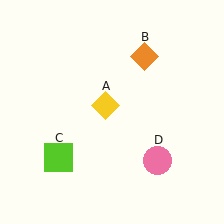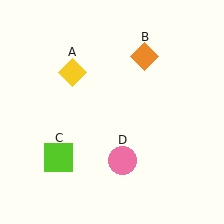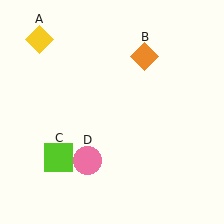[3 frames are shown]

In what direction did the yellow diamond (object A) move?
The yellow diamond (object A) moved up and to the left.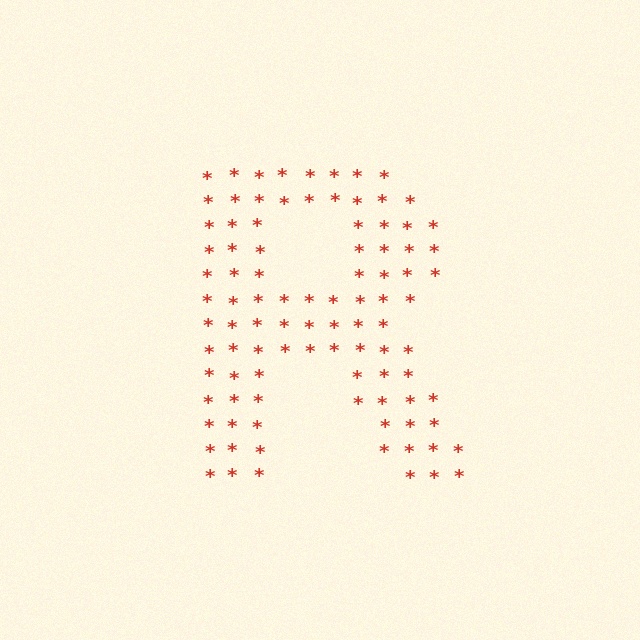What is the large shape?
The large shape is the letter R.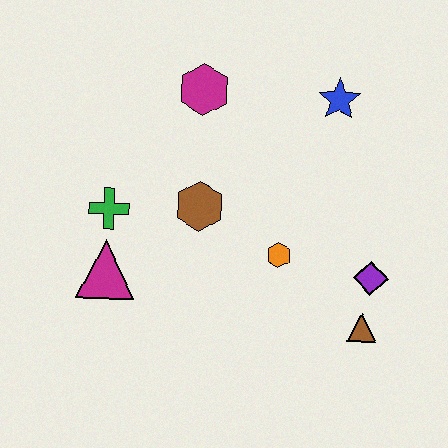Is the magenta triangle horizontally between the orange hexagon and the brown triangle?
No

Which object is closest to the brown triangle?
The purple diamond is closest to the brown triangle.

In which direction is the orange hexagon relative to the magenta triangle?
The orange hexagon is to the right of the magenta triangle.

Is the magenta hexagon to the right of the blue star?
No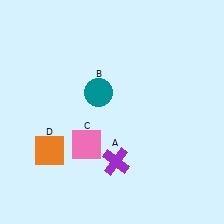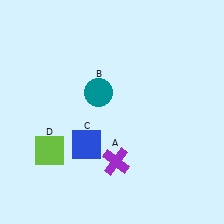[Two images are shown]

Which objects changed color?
C changed from pink to blue. D changed from orange to lime.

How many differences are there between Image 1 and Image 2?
There are 2 differences between the two images.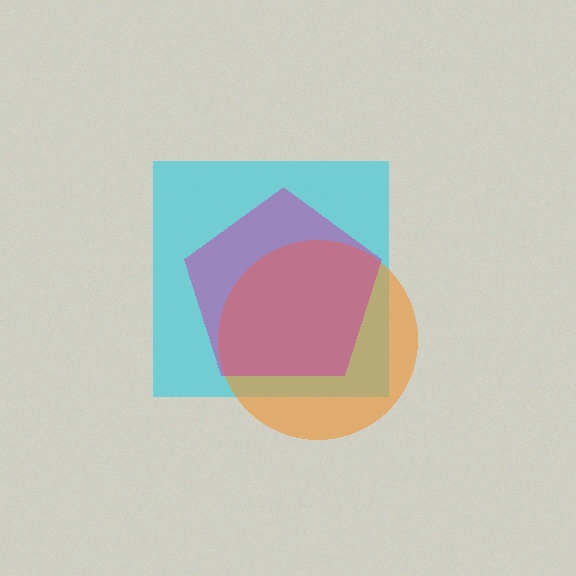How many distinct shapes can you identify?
There are 3 distinct shapes: a cyan square, an orange circle, a magenta pentagon.